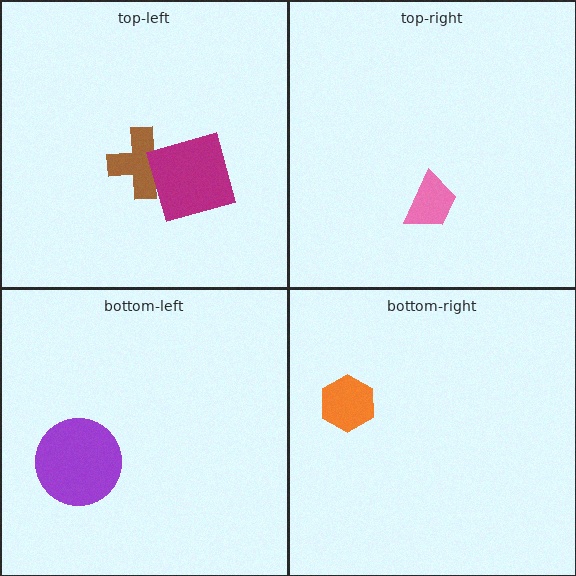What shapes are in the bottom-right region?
The orange hexagon.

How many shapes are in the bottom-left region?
1.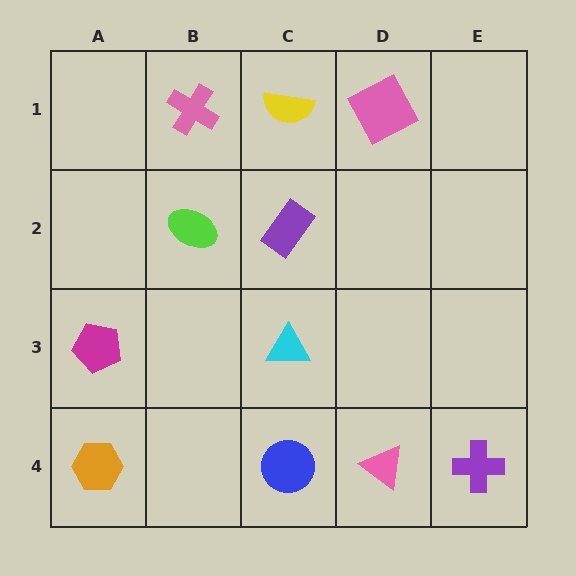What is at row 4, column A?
An orange hexagon.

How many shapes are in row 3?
2 shapes.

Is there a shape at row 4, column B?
No, that cell is empty.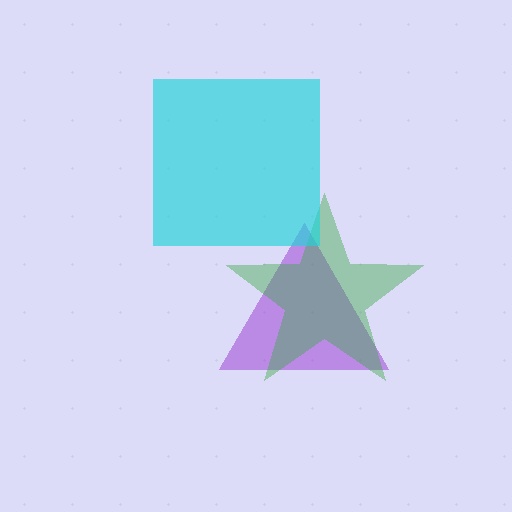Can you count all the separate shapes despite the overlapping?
Yes, there are 3 separate shapes.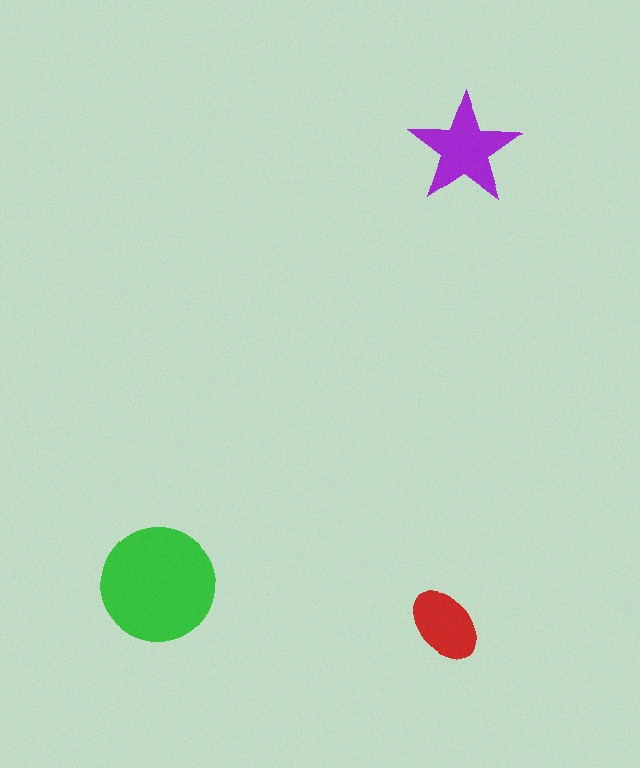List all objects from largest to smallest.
The green circle, the purple star, the red ellipse.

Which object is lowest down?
The red ellipse is bottommost.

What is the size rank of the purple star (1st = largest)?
2nd.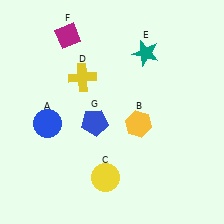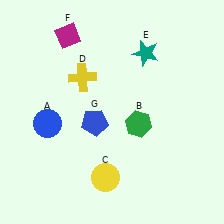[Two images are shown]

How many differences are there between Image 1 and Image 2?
There is 1 difference between the two images.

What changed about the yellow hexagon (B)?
In Image 1, B is yellow. In Image 2, it changed to green.